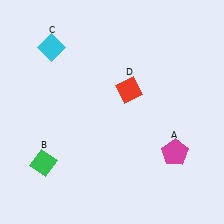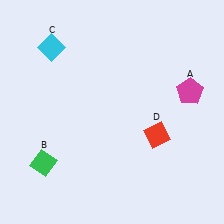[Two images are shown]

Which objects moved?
The objects that moved are: the magenta pentagon (A), the red diamond (D).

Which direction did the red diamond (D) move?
The red diamond (D) moved down.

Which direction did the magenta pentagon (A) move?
The magenta pentagon (A) moved up.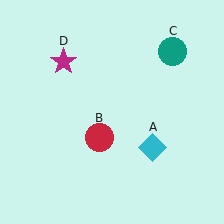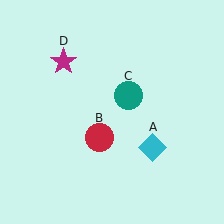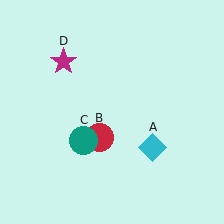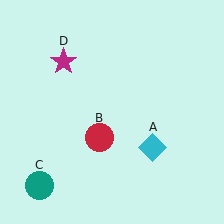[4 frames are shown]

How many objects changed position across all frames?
1 object changed position: teal circle (object C).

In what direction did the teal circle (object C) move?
The teal circle (object C) moved down and to the left.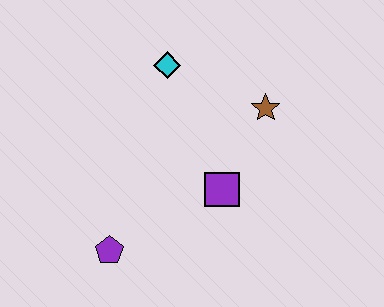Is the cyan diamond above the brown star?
Yes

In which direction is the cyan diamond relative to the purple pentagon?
The cyan diamond is above the purple pentagon.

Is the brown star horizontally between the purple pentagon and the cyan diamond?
No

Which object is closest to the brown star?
The purple square is closest to the brown star.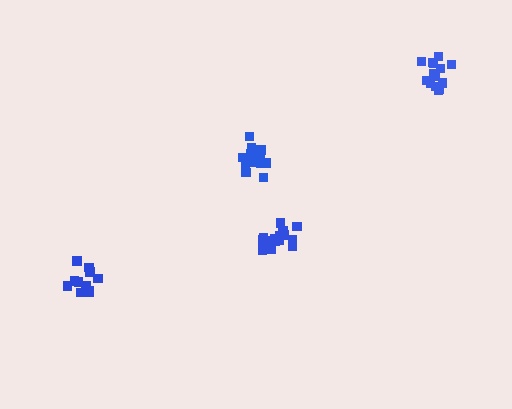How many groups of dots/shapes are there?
There are 4 groups.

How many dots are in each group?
Group 1: 13 dots, Group 2: 17 dots, Group 3: 14 dots, Group 4: 16 dots (60 total).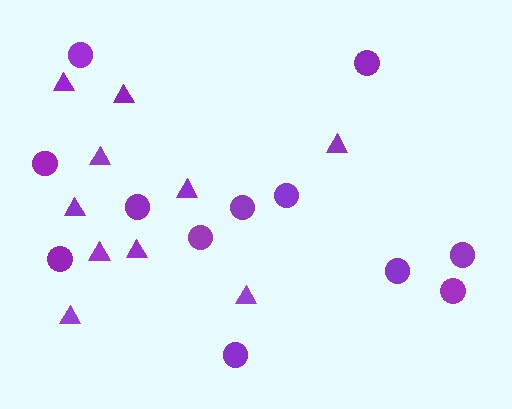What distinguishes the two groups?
There are 2 groups: one group of circles (12) and one group of triangles (10).